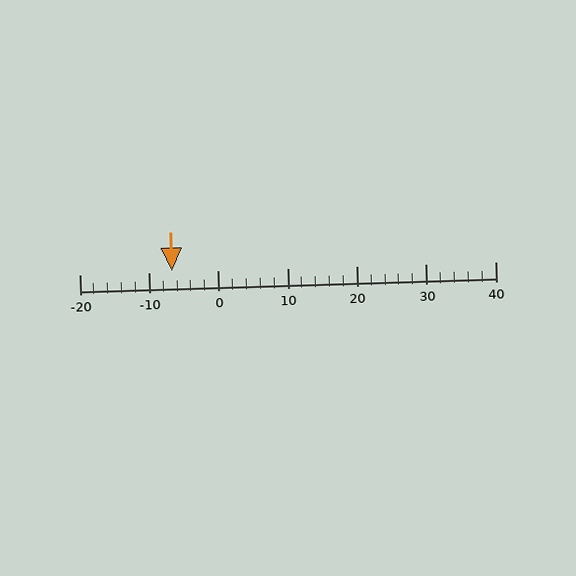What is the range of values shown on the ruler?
The ruler shows values from -20 to 40.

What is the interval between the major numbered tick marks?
The major tick marks are spaced 10 units apart.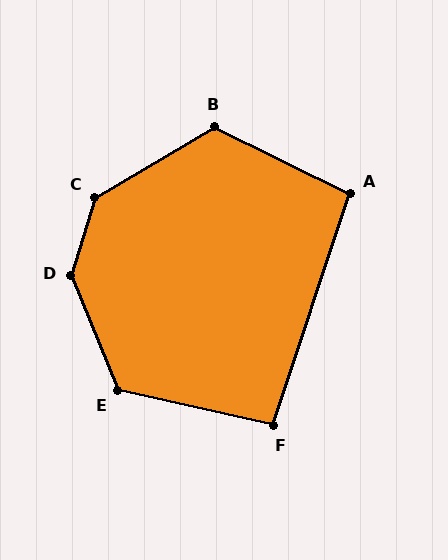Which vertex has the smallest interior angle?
F, at approximately 96 degrees.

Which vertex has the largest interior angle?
D, at approximately 141 degrees.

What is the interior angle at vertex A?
Approximately 98 degrees (obtuse).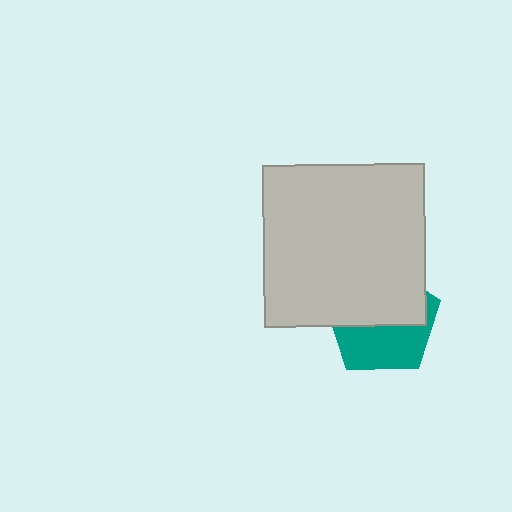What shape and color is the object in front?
The object in front is a light gray square.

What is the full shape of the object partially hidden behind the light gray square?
The partially hidden object is a teal pentagon.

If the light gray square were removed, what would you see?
You would see the complete teal pentagon.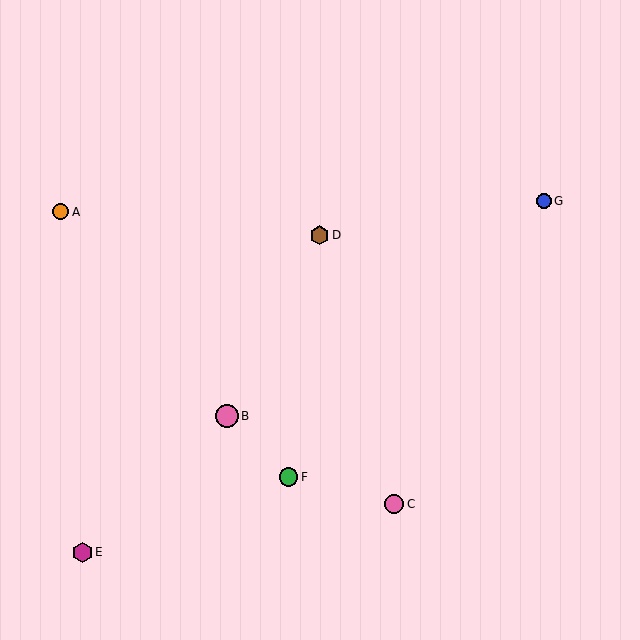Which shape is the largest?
The pink circle (labeled B) is the largest.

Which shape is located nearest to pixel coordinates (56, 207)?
The orange circle (labeled A) at (61, 212) is nearest to that location.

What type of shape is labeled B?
Shape B is a pink circle.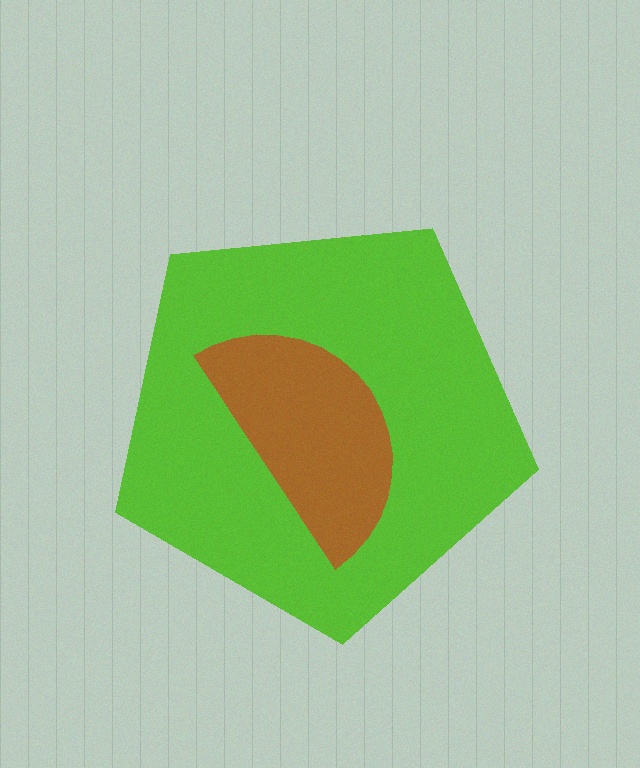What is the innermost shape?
The brown semicircle.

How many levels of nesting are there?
2.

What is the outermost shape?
The lime pentagon.